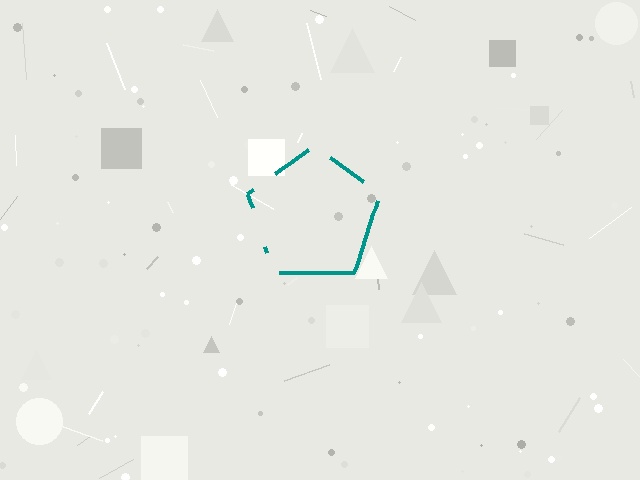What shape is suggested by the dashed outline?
The dashed outline suggests a pentagon.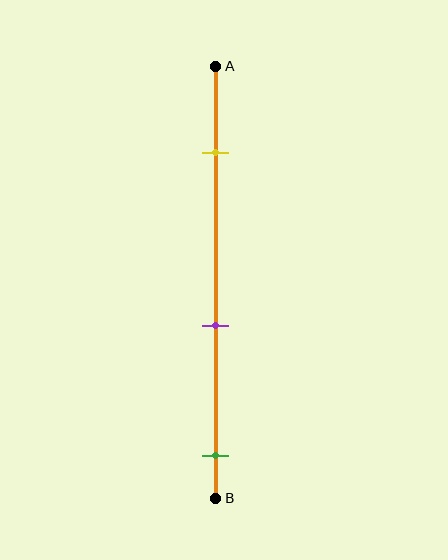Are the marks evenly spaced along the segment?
Yes, the marks are approximately evenly spaced.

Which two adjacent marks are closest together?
The purple and green marks are the closest adjacent pair.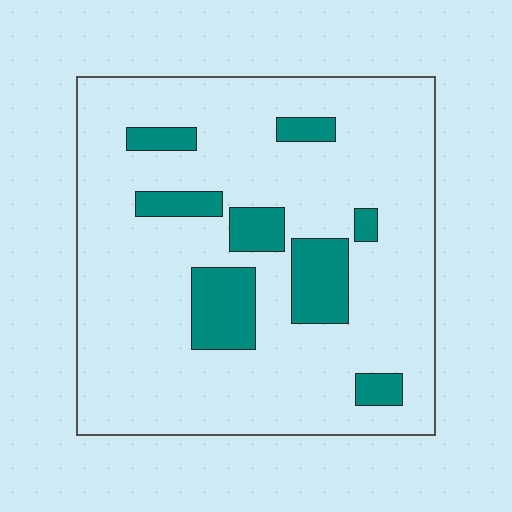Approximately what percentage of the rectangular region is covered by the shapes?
Approximately 15%.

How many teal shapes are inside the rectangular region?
8.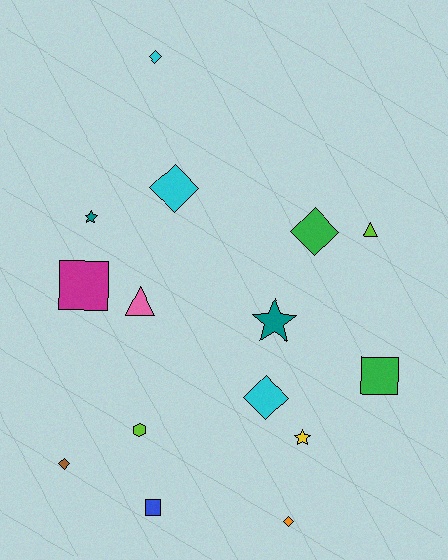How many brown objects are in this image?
There is 1 brown object.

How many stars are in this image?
There are 3 stars.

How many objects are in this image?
There are 15 objects.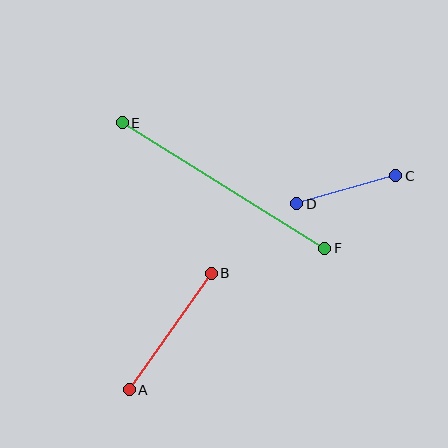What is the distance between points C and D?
The distance is approximately 103 pixels.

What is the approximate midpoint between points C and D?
The midpoint is at approximately (346, 190) pixels.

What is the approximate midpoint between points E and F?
The midpoint is at approximately (223, 185) pixels.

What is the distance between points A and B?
The distance is approximately 143 pixels.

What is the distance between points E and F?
The distance is approximately 238 pixels.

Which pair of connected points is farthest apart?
Points E and F are farthest apart.